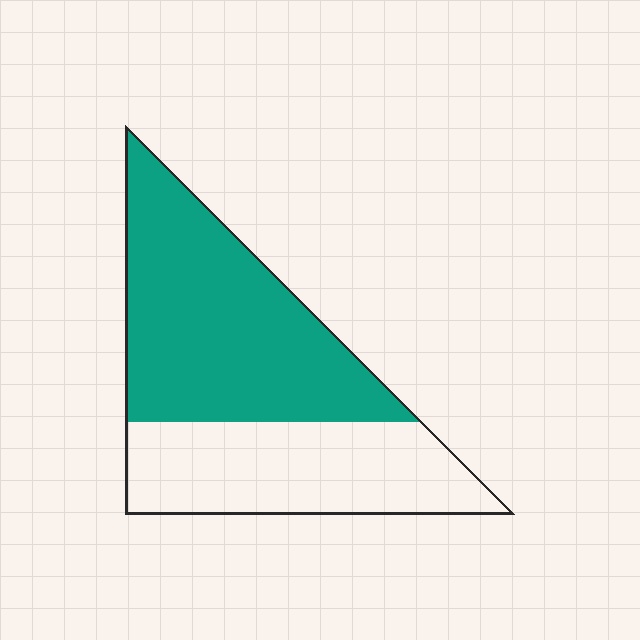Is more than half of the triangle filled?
Yes.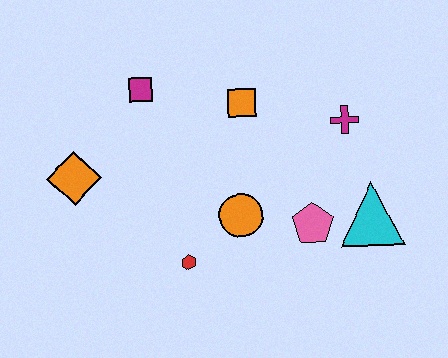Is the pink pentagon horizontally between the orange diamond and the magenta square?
No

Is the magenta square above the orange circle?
Yes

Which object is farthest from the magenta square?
The cyan triangle is farthest from the magenta square.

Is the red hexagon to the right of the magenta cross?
No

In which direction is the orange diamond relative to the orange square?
The orange diamond is to the left of the orange square.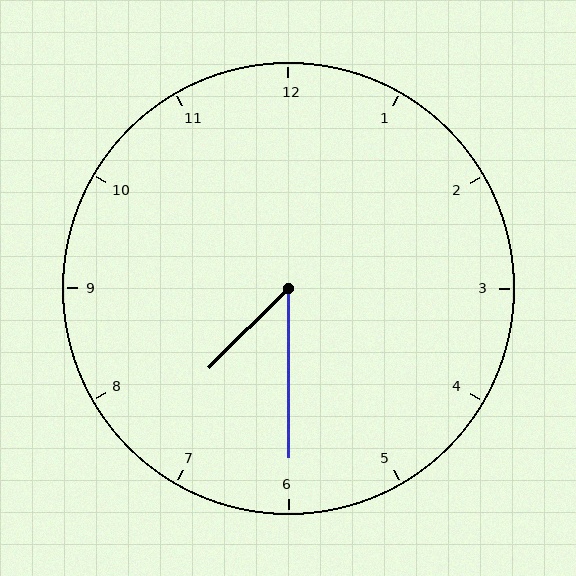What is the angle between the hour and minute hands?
Approximately 45 degrees.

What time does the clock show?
7:30.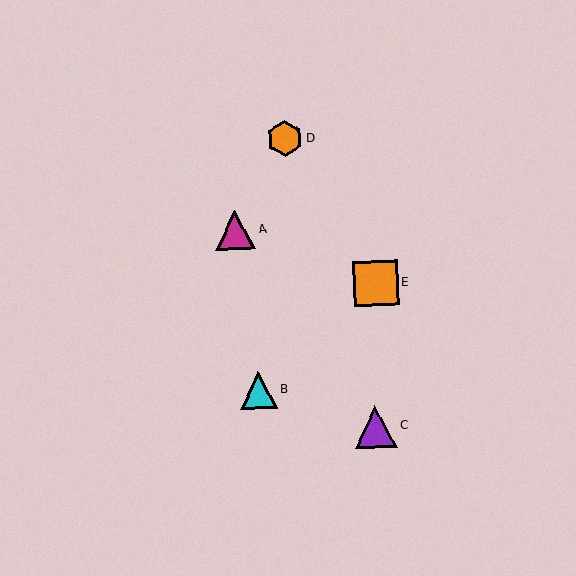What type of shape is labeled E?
Shape E is an orange square.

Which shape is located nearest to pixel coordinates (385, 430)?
The purple triangle (labeled C) at (376, 427) is nearest to that location.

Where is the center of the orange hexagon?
The center of the orange hexagon is at (285, 139).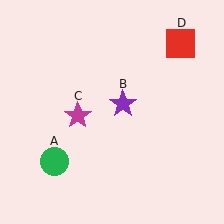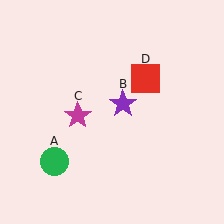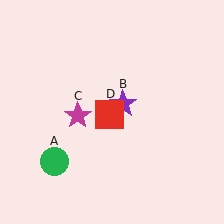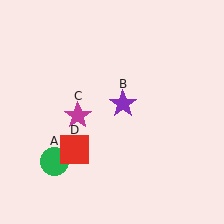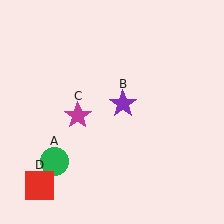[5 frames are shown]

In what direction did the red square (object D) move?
The red square (object D) moved down and to the left.